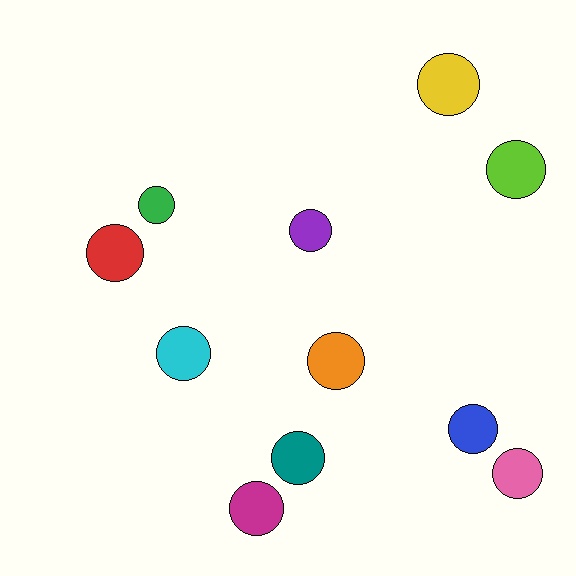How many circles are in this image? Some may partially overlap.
There are 11 circles.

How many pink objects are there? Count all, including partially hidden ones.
There is 1 pink object.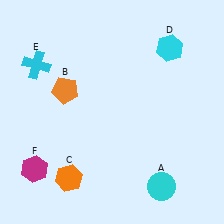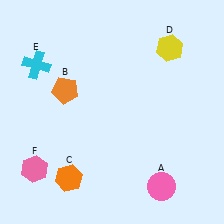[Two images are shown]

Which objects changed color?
A changed from cyan to pink. D changed from cyan to yellow. F changed from magenta to pink.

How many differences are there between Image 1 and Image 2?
There are 3 differences between the two images.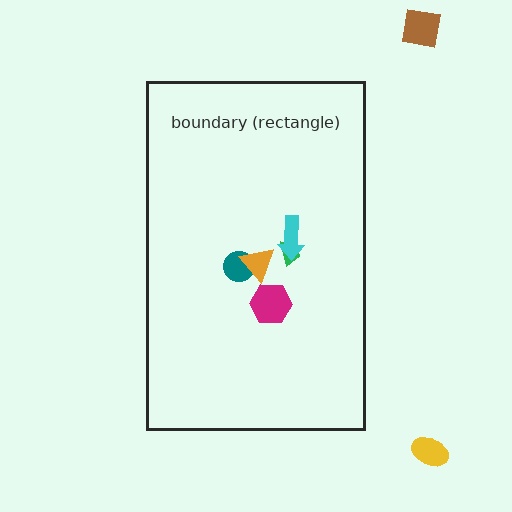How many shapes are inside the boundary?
5 inside, 2 outside.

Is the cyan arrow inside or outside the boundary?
Inside.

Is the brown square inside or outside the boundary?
Outside.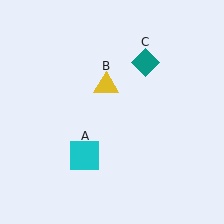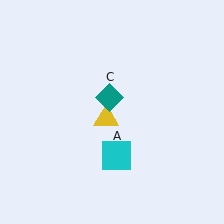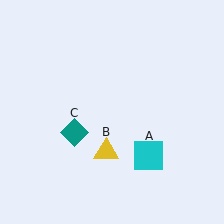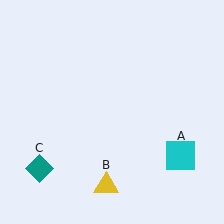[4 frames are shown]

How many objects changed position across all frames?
3 objects changed position: cyan square (object A), yellow triangle (object B), teal diamond (object C).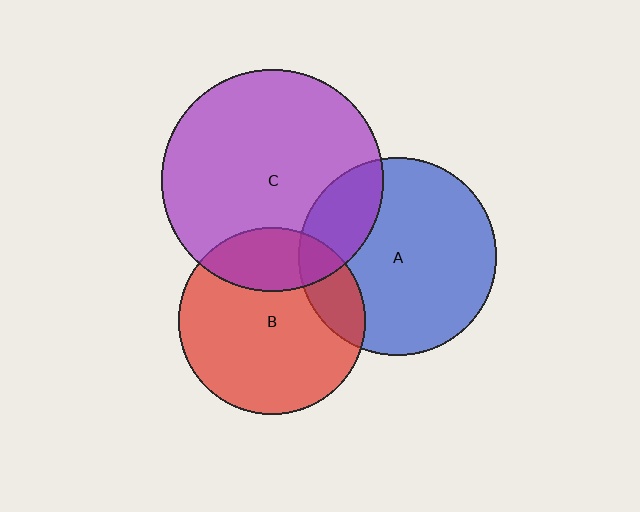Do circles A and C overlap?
Yes.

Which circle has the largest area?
Circle C (purple).